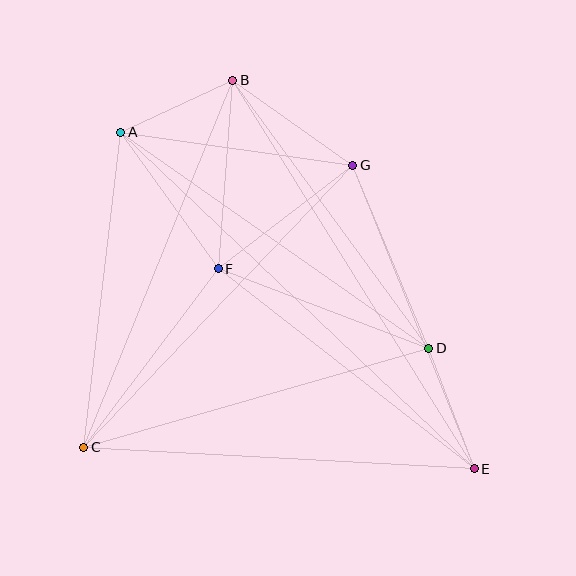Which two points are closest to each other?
Points A and B are closest to each other.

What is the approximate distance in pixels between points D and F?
The distance between D and F is approximately 225 pixels.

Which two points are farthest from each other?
Points A and E are farthest from each other.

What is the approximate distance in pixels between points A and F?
The distance between A and F is approximately 168 pixels.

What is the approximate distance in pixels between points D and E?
The distance between D and E is approximately 128 pixels.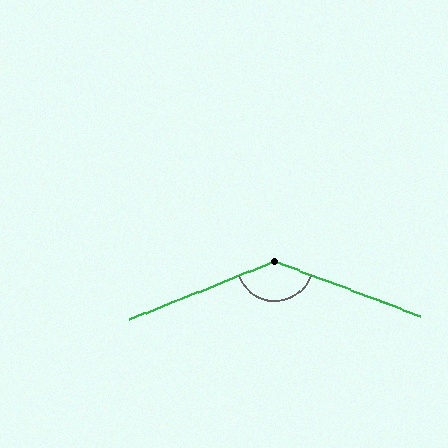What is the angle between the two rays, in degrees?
Approximately 138 degrees.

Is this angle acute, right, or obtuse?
It is obtuse.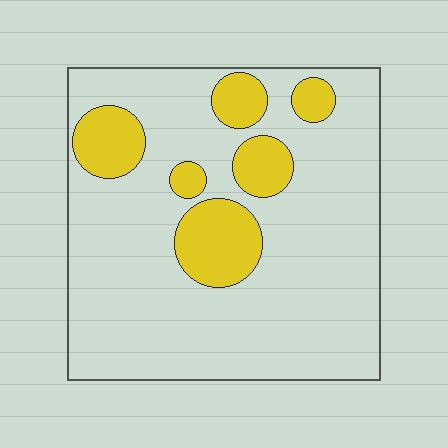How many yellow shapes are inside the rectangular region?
6.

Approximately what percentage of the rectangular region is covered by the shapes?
Approximately 20%.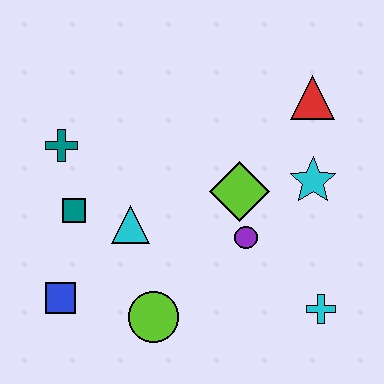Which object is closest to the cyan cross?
The purple circle is closest to the cyan cross.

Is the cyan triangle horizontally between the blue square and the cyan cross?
Yes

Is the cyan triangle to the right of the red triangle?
No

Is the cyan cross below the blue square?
Yes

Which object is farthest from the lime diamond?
The blue square is farthest from the lime diamond.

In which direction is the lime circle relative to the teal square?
The lime circle is below the teal square.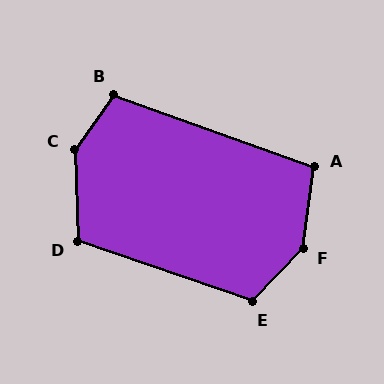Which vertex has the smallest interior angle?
A, at approximately 102 degrees.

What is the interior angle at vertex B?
Approximately 106 degrees (obtuse).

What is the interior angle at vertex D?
Approximately 111 degrees (obtuse).